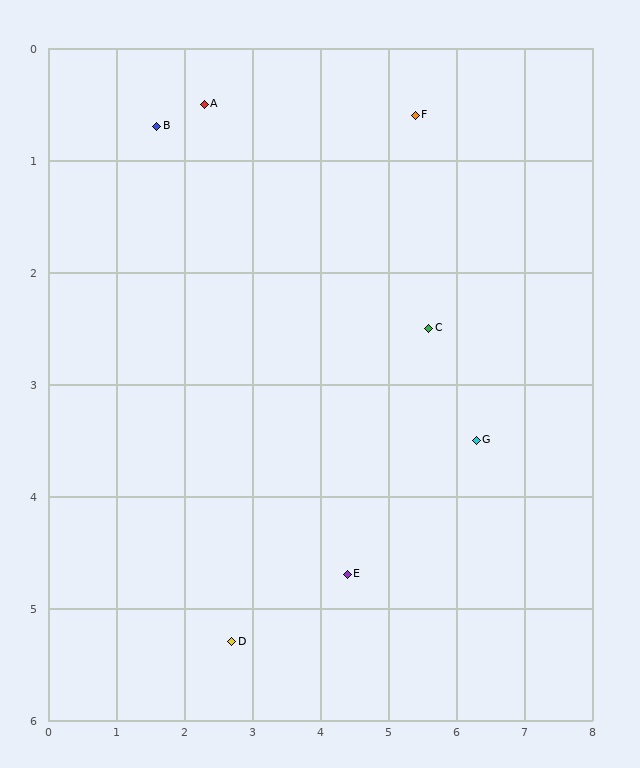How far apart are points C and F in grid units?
Points C and F are about 1.9 grid units apart.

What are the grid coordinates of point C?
Point C is at approximately (5.6, 2.5).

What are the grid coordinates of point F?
Point F is at approximately (5.4, 0.6).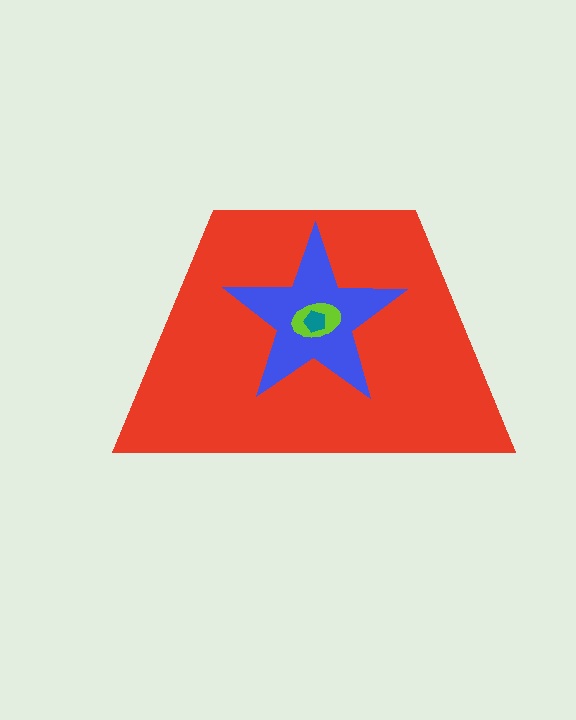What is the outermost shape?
The red trapezoid.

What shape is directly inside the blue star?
The lime ellipse.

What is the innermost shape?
The teal pentagon.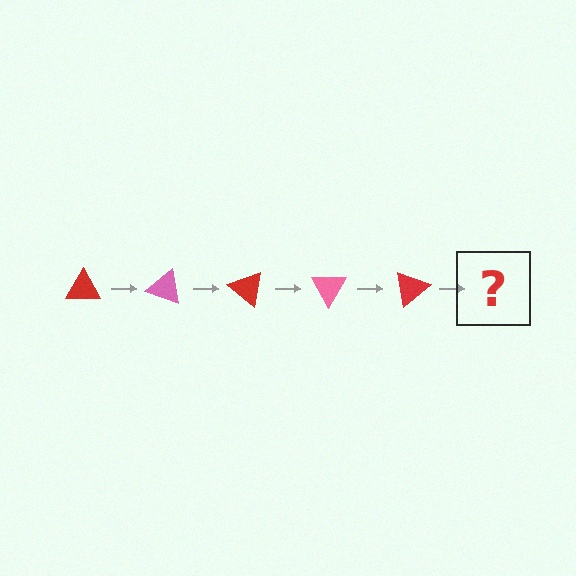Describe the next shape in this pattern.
It should be a pink triangle, rotated 100 degrees from the start.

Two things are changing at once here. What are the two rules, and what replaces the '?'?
The two rules are that it rotates 20 degrees each step and the color cycles through red and pink. The '?' should be a pink triangle, rotated 100 degrees from the start.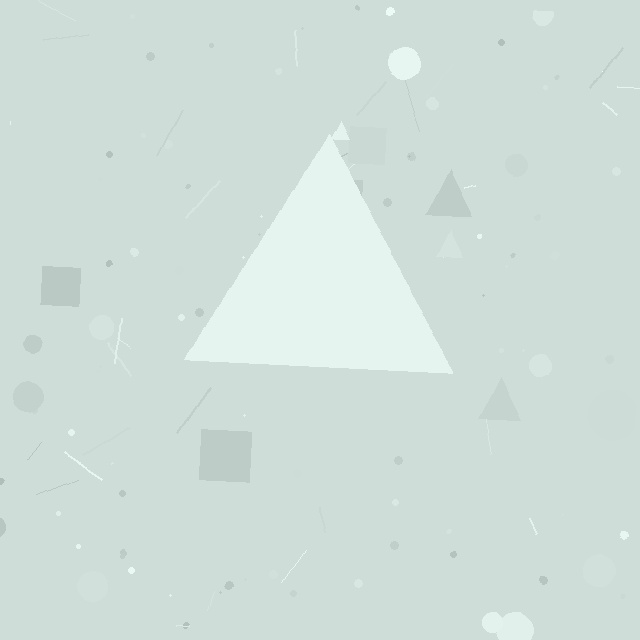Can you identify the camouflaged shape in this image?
The camouflaged shape is a triangle.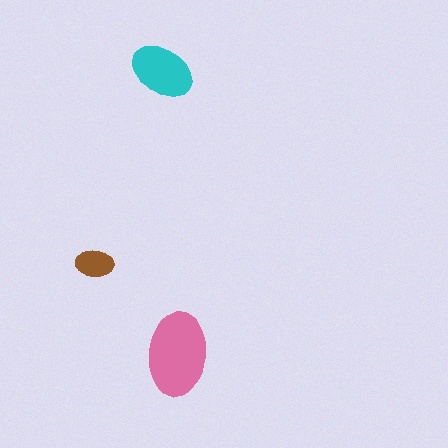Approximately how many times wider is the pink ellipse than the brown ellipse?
About 2 times wider.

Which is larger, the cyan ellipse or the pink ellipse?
The pink one.